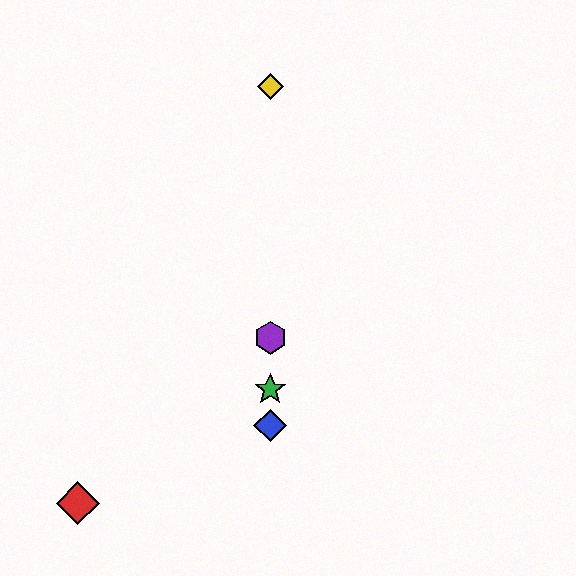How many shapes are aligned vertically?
4 shapes (the blue diamond, the green star, the yellow diamond, the purple hexagon) are aligned vertically.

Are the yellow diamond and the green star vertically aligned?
Yes, both are at x≈270.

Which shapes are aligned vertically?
The blue diamond, the green star, the yellow diamond, the purple hexagon are aligned vertically.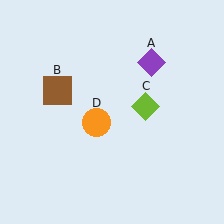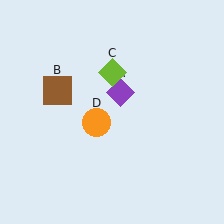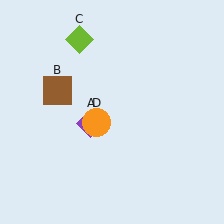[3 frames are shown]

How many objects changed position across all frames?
2 objects changed position: purple diamond (object A), lime diamond (object C).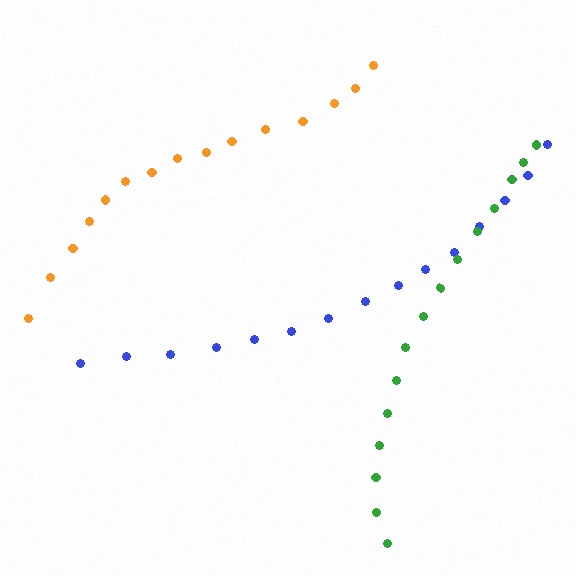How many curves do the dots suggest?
There are 3 distinct paths.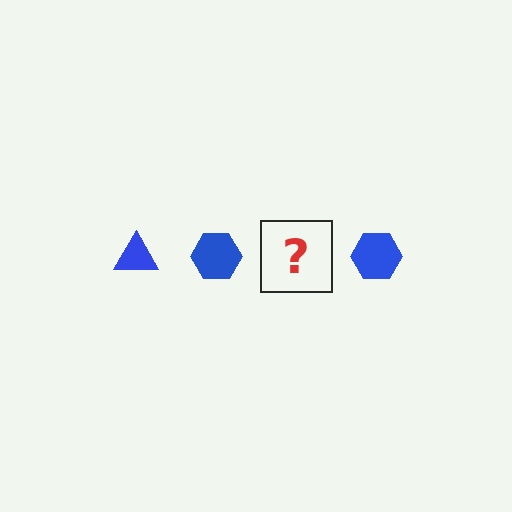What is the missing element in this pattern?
The missing element is a blue triangle.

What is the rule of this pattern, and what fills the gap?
The rule is that the pattern cycles through triangle, hexagon shapes in blue. The gap should be filled with a blue triangle.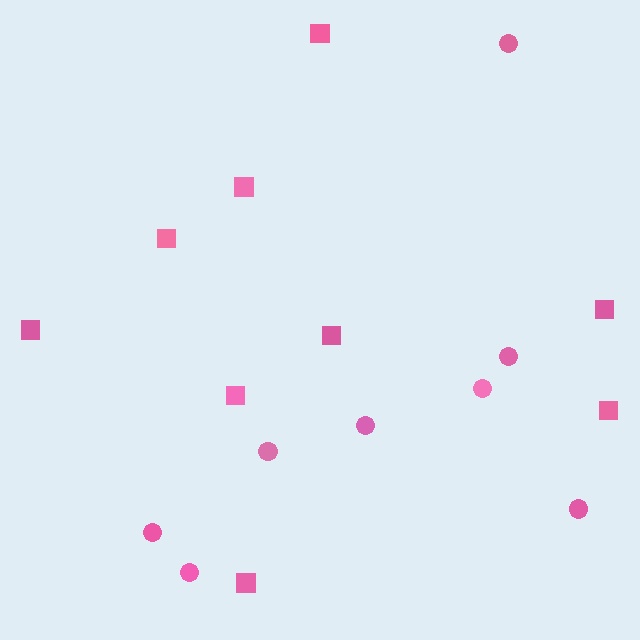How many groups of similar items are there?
There are 2 groups: one group of squares (9) and one group of circles (8).